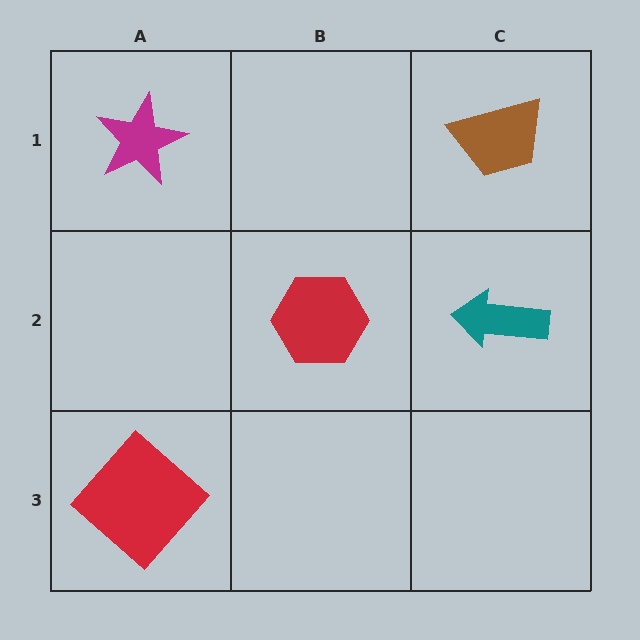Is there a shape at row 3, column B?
No, that cell is empty.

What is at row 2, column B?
A red hexagon.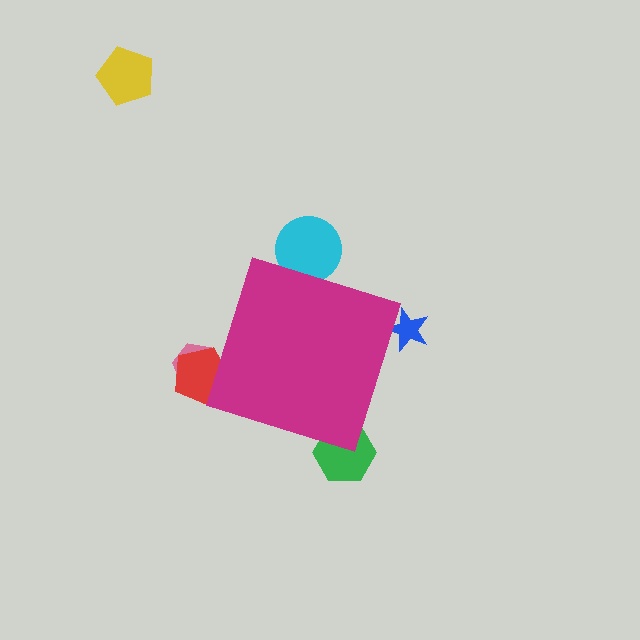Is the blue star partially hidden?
Yes, the blue star is partially hidden behind the magenta diamond.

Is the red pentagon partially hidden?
Yes, the red pentagon is partially hidden behind the magenta diamond.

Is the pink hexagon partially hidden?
Yes, the pink hexagon is partially hidden behind the magenta diamond.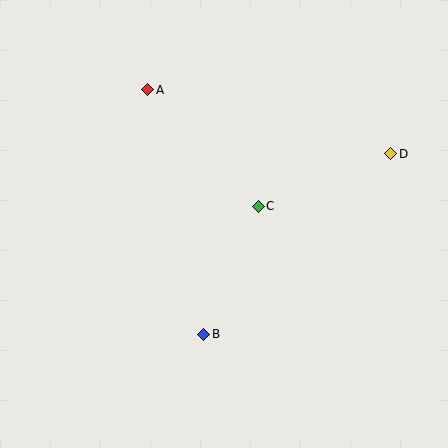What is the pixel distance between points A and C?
The distance between A and C is 160 pixels.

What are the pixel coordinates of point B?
Point B is at (204, 334).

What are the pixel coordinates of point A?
Point A is at (148, 90).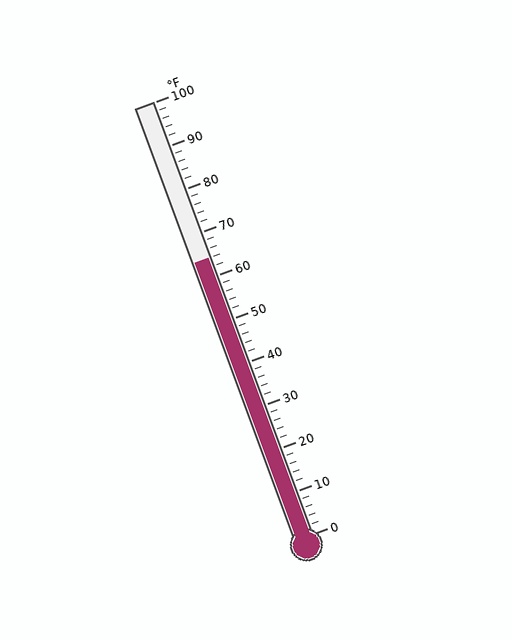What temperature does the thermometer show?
The thermometer shows approximately 64°F.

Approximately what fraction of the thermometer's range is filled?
The thermometer is filled to approximately 65% of its range.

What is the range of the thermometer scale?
The thermometer scale ranges from 0°F to 100°F.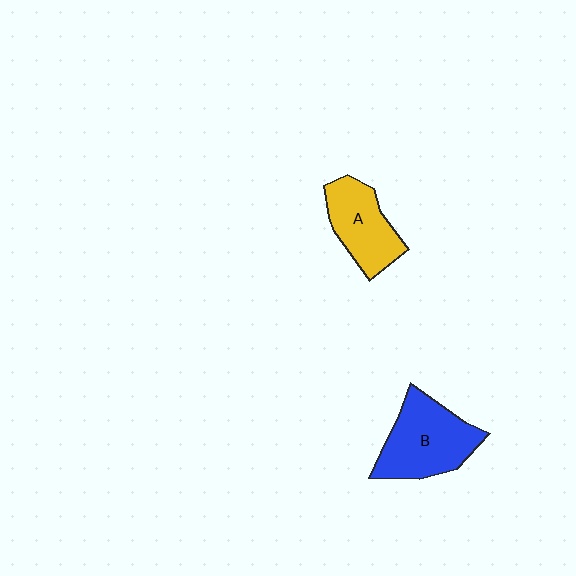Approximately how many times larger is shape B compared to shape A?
Approximately 1.3 times.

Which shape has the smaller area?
Shape A (yellow).